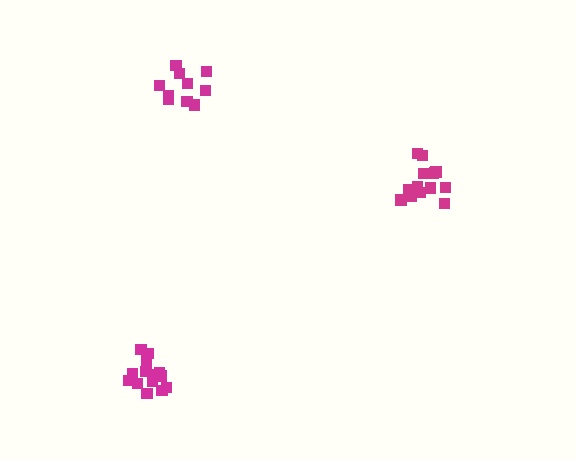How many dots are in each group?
Group 1: 14 dots, Group 2: 10 dots, Group 3: 14 dots (38 total).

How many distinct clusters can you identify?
There are 3 distinct clusters.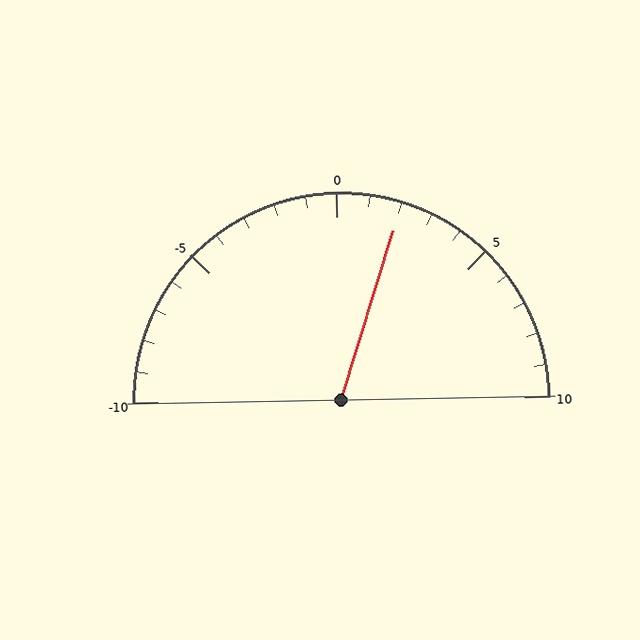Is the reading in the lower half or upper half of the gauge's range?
The reading is in the upper half of the range (-10 to 10).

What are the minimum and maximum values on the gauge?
The gauge ranges from -10 to 10.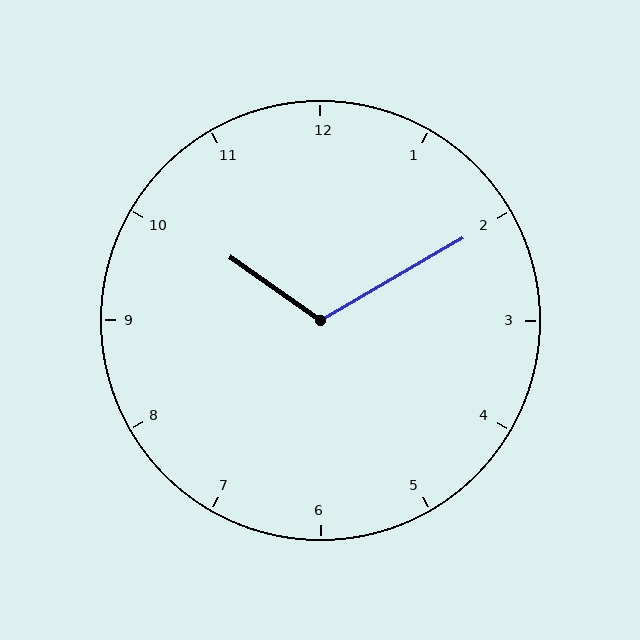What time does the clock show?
10:10.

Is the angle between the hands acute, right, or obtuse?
It is obtuse.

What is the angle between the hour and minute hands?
Approximately 115 degrees.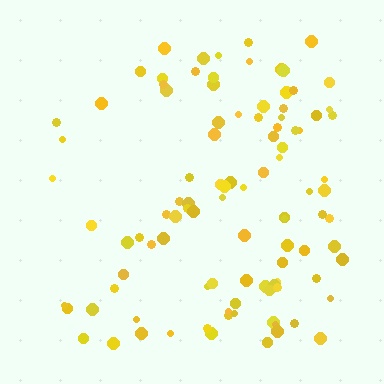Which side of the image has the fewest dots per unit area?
The left.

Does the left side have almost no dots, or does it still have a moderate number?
Still a moderate number, just noticeably fewer than the right.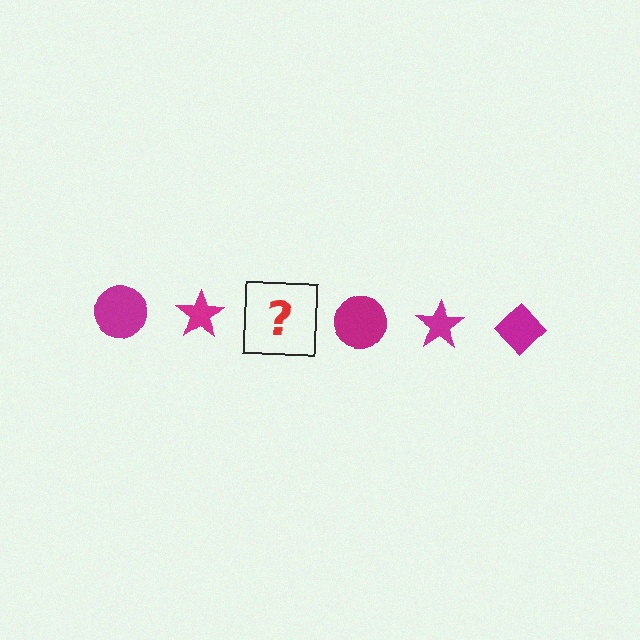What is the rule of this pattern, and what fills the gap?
The rule is that the pattern cycles through circle, star, diamond shapes in magenta. The gap should be filled with a magenta diamond.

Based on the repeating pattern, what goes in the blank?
The blank should be a magenta diamond.